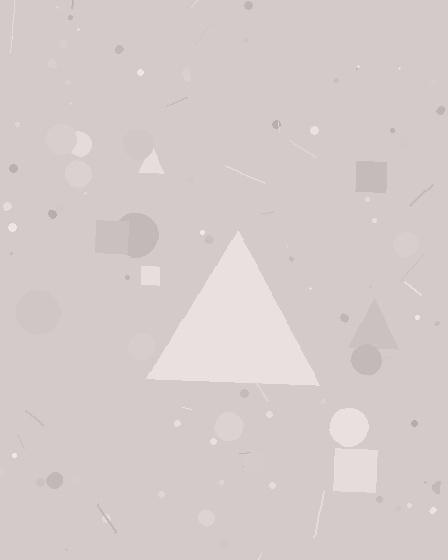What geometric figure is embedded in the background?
A triangle is embedded in the background.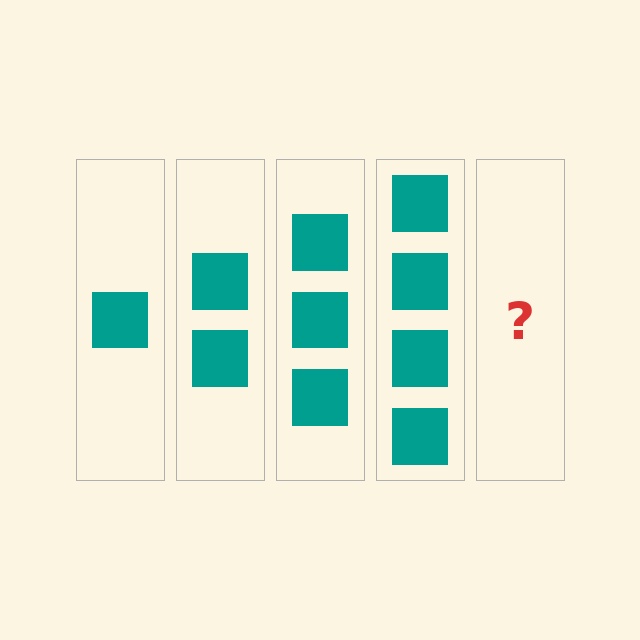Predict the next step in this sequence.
The next step is 5 squares.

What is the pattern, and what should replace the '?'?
The pattern is that each step adds one more square. The '?' should be 5 squares.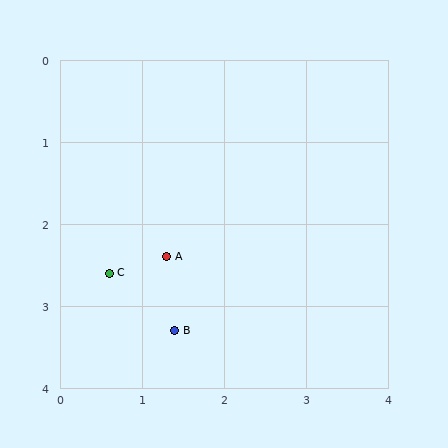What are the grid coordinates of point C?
Point C is at approximately (0.6, 2.6).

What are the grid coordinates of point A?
Point A is at approximately (1.3, 2.4).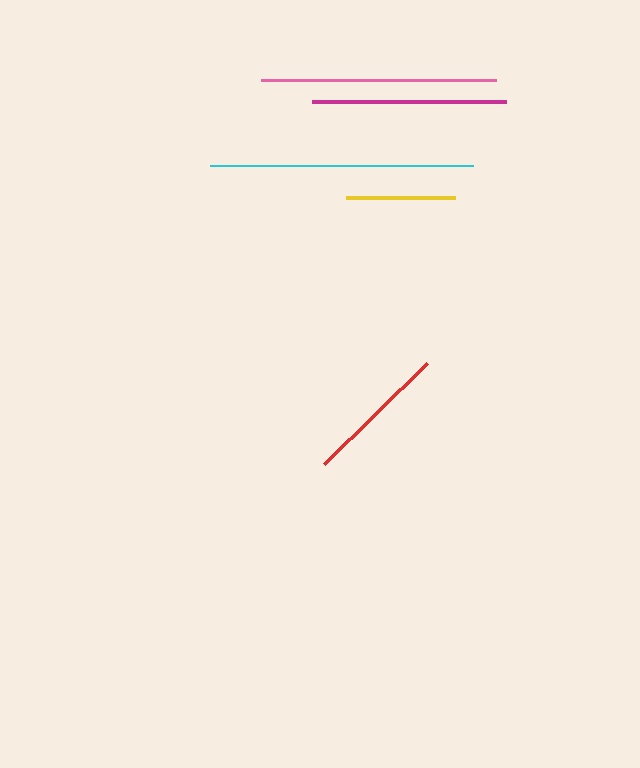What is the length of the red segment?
The red segment is approximately 144 pixels long.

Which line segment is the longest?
The cyan line is the longest at approximately 263 pixels.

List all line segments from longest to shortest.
From longest to shortest: cyan, pink, magenta, red, yellow.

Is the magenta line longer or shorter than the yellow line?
The magenta line is longer than the yellow line.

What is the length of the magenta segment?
The magenta segment is approximately 194 pixels long.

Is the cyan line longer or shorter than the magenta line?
The cyan line is longer than the magenta line.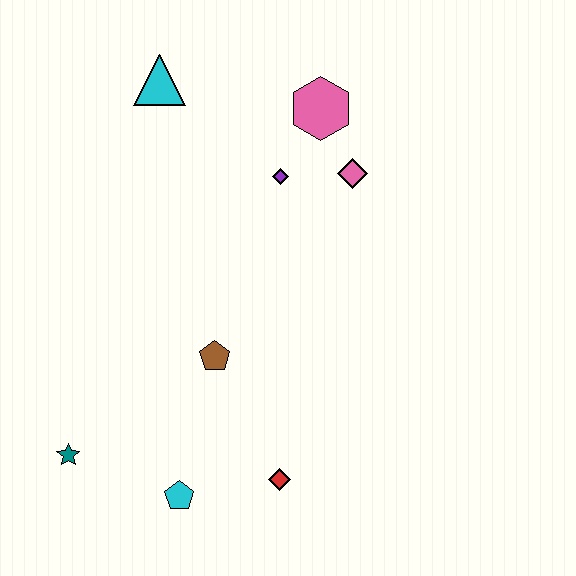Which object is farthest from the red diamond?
The cyan triangle is farthest from the red diamond.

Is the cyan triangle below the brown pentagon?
No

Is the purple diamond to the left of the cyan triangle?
No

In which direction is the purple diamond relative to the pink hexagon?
The purple diamond is below the pink hexagon.